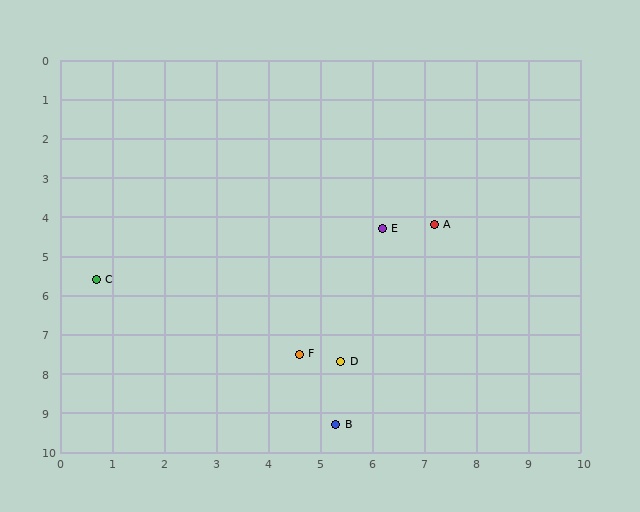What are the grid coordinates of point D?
Point D is at approximately (5.4, 7.7).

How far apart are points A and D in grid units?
Points A and D are about 3.9 grid units apart.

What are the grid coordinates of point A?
Point A is at approximately (7.2, 4.2).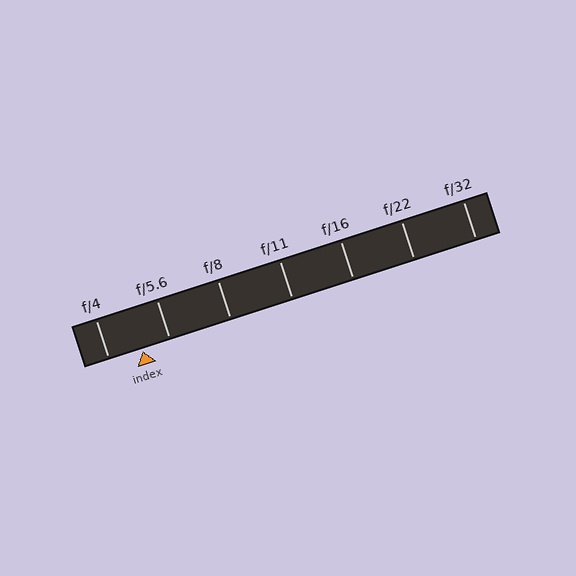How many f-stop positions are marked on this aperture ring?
There are 7 f-stop positions marked.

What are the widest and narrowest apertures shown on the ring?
The widest aperture shown is f/4 and the narrowest is f/32.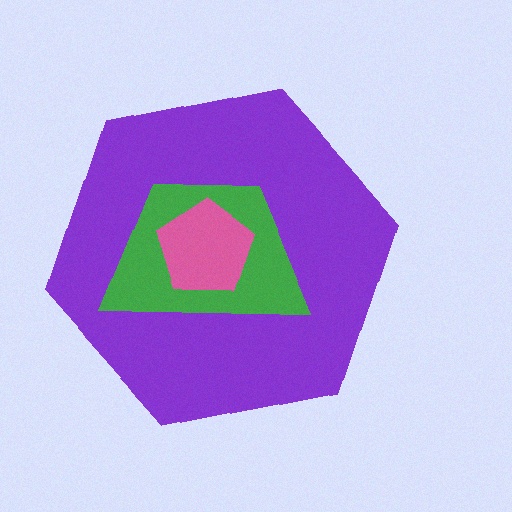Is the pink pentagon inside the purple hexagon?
Yes.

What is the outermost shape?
The purple hexagon.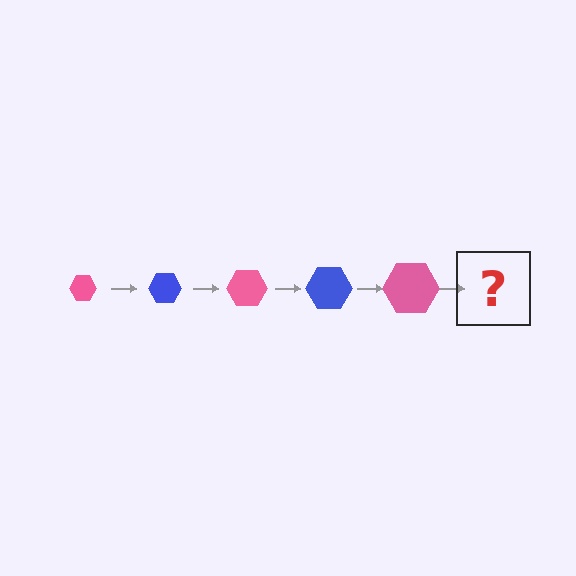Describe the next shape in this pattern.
It should be a blue hexagon, larger than the previous one.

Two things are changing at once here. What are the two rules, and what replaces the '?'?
The two rules are that the hexagon grows larger each step and the color cycles through pink and blue. The '?' should be a blue hexagon, larger than the previous one.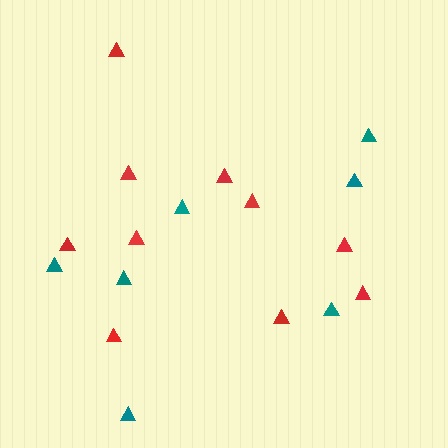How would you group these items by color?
There are 2 groups: one group of red triangles (10) and one group of teal triangles (7).